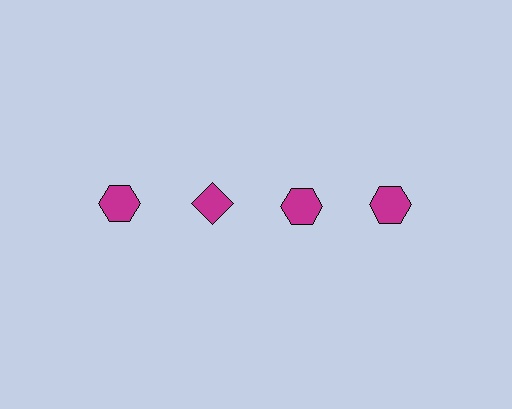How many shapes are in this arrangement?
There are 4 shapes arranged in a grid pattern.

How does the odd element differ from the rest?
It has a different shape: diamond instead of hexagon.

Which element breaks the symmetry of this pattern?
The magenta diamond in the top row, second from left column breaks the symmetry. All other shapes are magenta hexagons.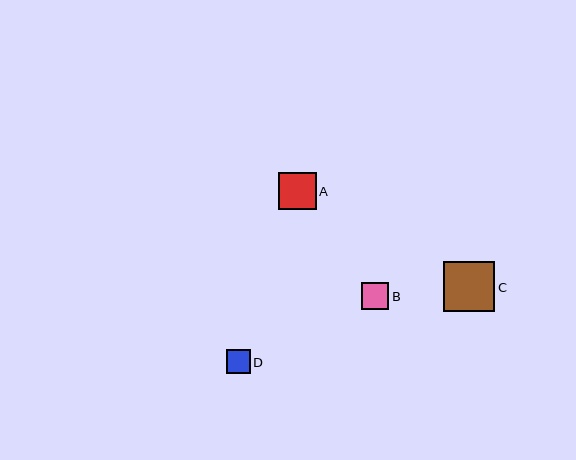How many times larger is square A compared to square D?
Square A is approximately 1.6 times the size of square D.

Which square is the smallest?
Square D is the smallest with a size of approximately 24 pixels.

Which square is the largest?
Square C is the largest with a size of approximately 51 pixels.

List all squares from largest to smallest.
From largest to smallest: C, A, B, D.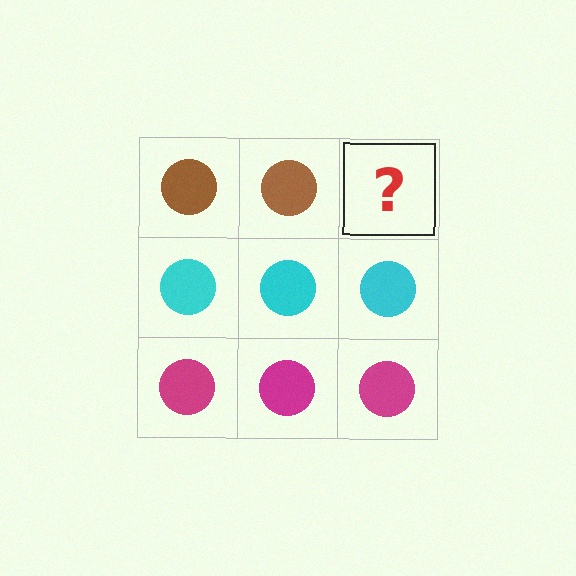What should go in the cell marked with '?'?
The missing cell should contain a brown circle.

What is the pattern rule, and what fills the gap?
The rule is that each row has a consistent color. The gap should be filled with a brown circle.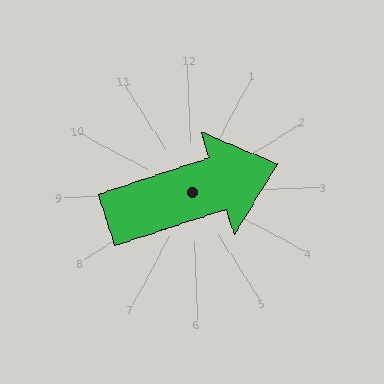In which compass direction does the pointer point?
East.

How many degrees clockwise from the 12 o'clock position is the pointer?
Approximately 74 degrees.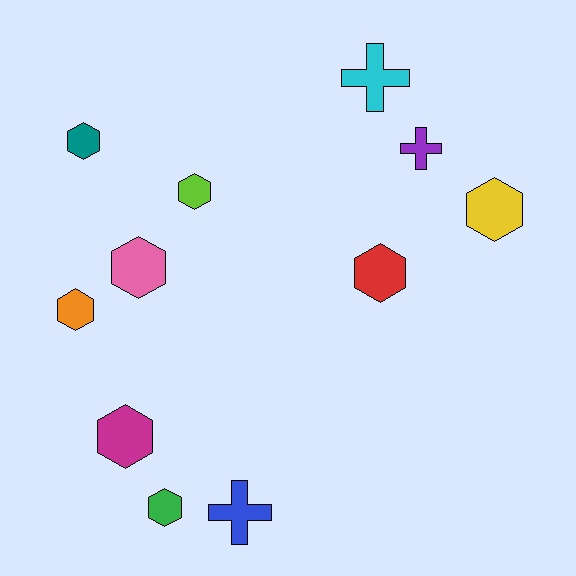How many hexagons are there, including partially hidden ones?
There are 8 hexagons.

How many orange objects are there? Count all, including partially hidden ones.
There is 1 orange object.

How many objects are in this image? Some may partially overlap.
There are 11 objects.